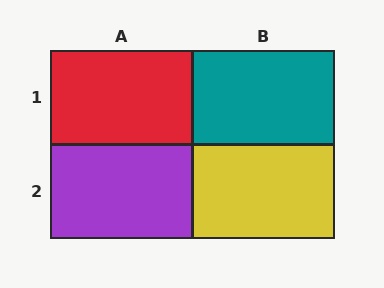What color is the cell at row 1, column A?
Red.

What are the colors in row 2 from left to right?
Purple, yellow.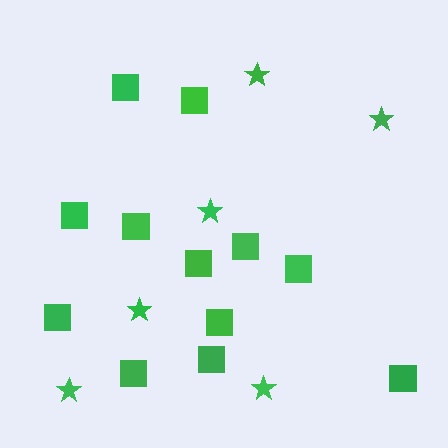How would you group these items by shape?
There are 2 groups: one group of squares (12) and one group of stars (6).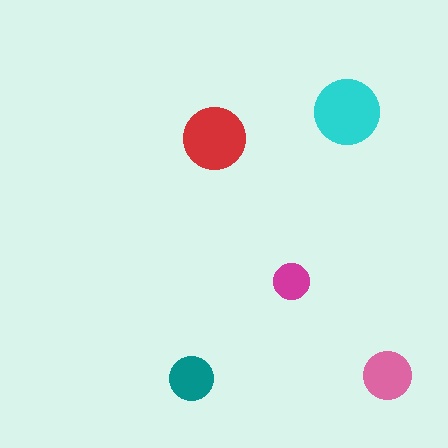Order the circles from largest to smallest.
the cyan one, the red one, the pink one, the teal one, the magenta one.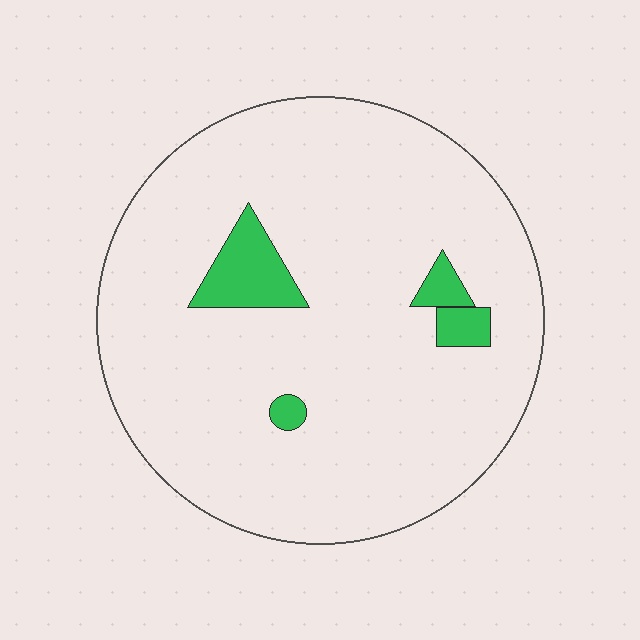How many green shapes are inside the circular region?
4.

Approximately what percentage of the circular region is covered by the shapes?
Approximately 5%.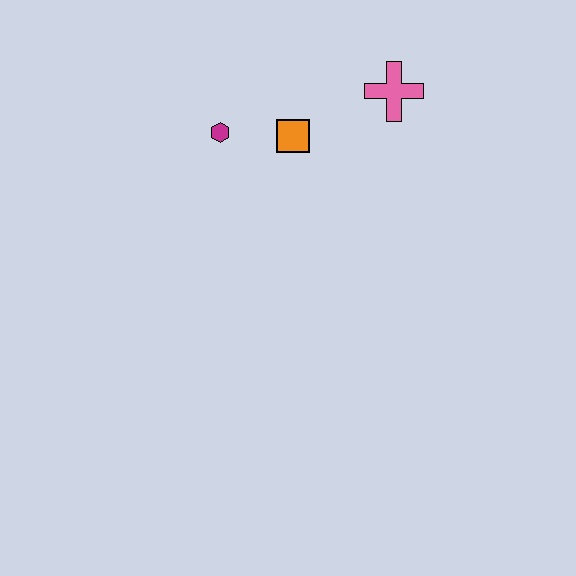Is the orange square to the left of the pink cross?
Yes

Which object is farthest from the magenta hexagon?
The pink cross is farthest from the magenta hexagon.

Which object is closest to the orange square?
The magenta hexagon is closest to the orange square.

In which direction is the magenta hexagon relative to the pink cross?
The magenta hexagon is to the left of the pink cross.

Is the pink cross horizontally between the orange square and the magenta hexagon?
No